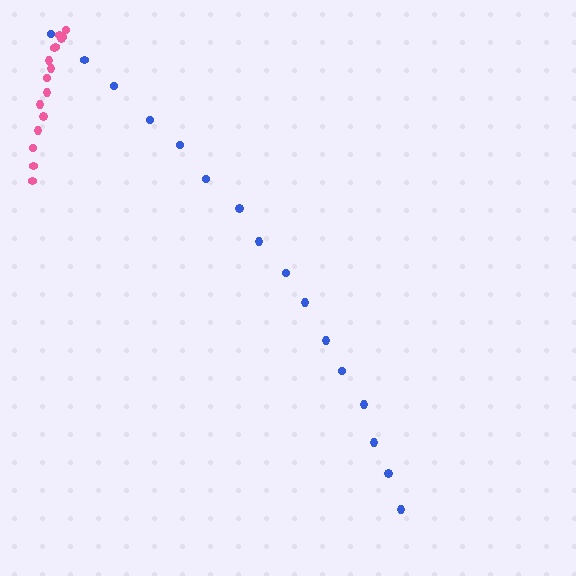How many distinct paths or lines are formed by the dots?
There are 2 distinct paths.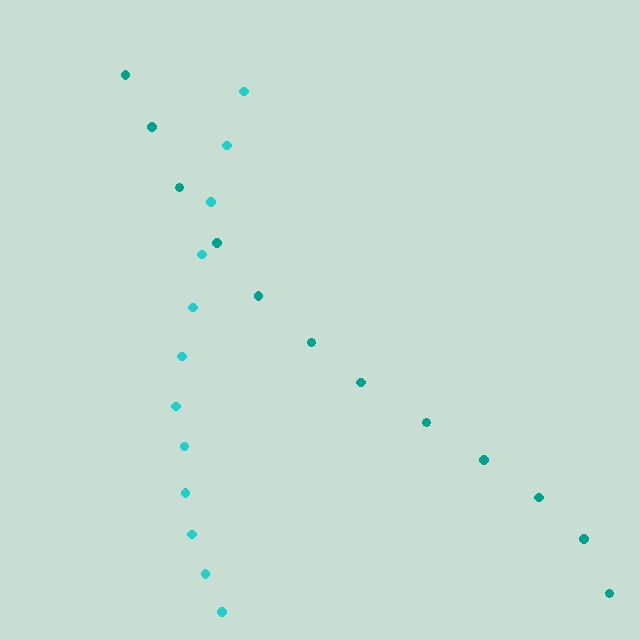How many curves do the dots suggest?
There are 2 distinct paths.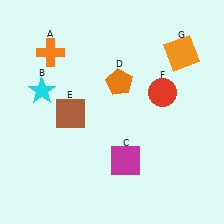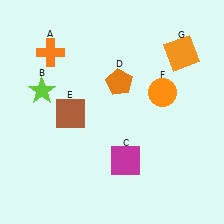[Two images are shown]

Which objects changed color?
B changed from cyan to lime. F changed from red to orange.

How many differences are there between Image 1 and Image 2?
There are 2 differences between the two images.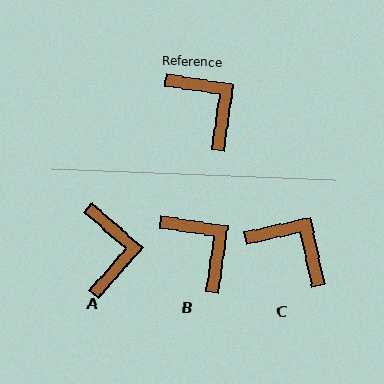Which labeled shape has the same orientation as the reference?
B.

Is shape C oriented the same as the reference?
No, it is off by about 21 degrees.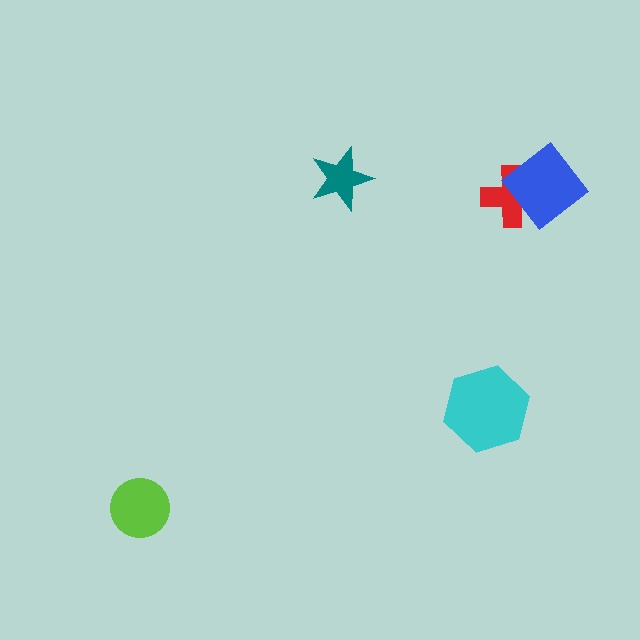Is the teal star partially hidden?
No, no other shape covers it.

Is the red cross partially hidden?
Yes, it is partially covered by another shape.